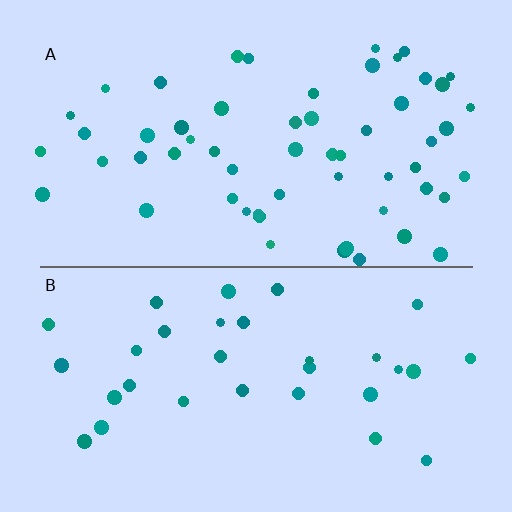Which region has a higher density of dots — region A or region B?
A (the top).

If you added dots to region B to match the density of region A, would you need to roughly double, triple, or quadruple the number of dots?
Approximately double.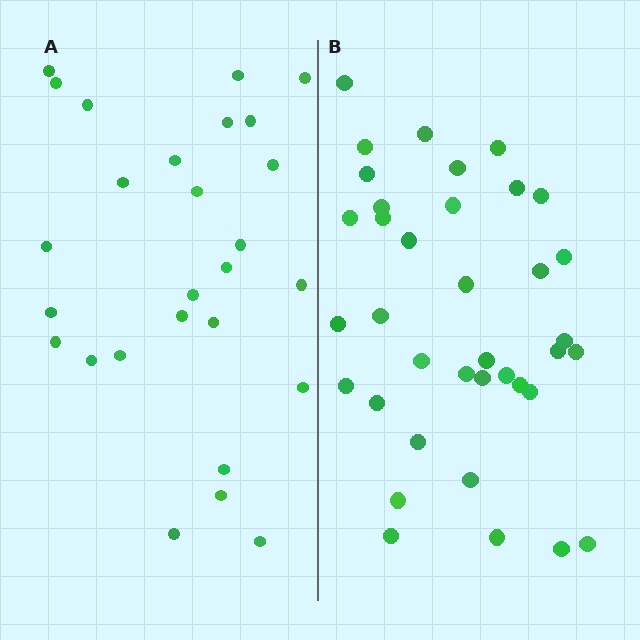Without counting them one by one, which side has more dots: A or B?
Region B (the right region) has more dots.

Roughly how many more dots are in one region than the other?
Region B has roughly 10 or so more dots than region A.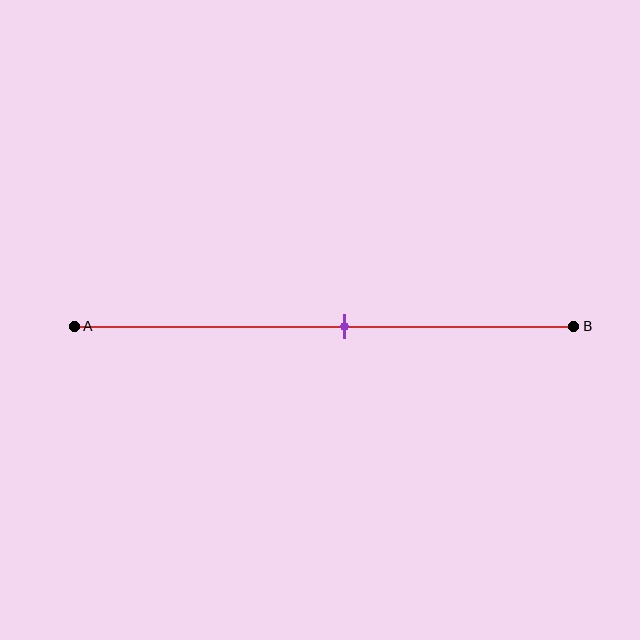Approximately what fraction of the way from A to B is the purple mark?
The purple mark is approximately 55% of the way from A to B.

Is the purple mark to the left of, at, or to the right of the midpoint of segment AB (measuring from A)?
The purple mark is to the right of the midpoint of segment AB.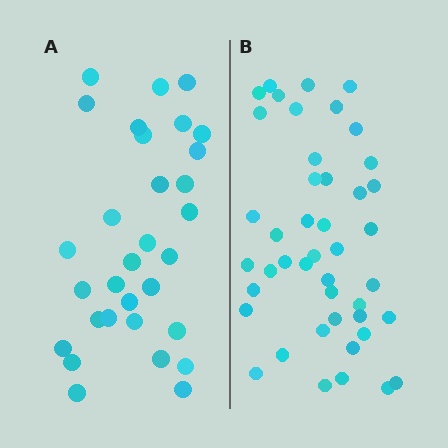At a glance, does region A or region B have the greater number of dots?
Region B (the right region) has more dots.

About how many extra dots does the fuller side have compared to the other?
Region B has approximately 15 more dots than region A.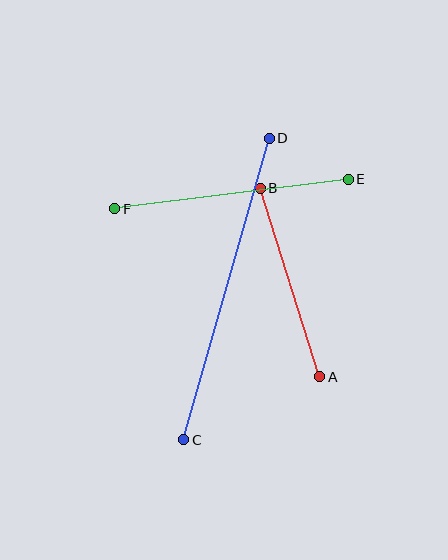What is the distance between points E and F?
The distance is approximately 235 pixels.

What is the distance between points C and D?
The distance is approximately 314 pixels.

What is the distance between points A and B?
The distance is approximately 197 pixels.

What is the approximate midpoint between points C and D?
The midpoint is at approximately (226, 289) pixels.